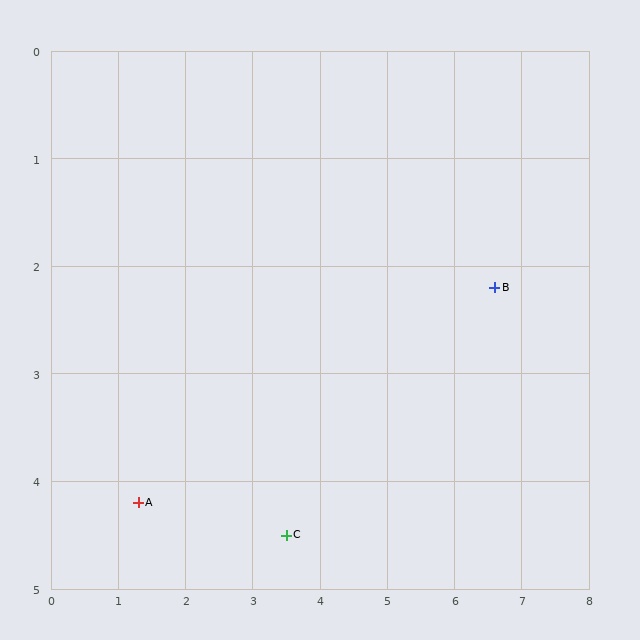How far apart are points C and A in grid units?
Points C and A are about 2.2 grid units apart.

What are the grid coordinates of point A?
Point A is at approximately (1.3, 4.2).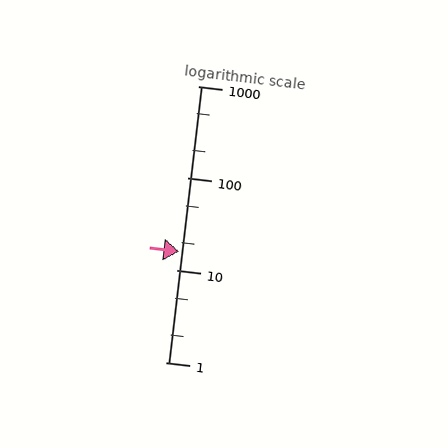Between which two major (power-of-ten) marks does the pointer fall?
The pointer is between 10 and 100.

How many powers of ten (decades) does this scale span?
The scale spans 3 decades, from 1 to 1000.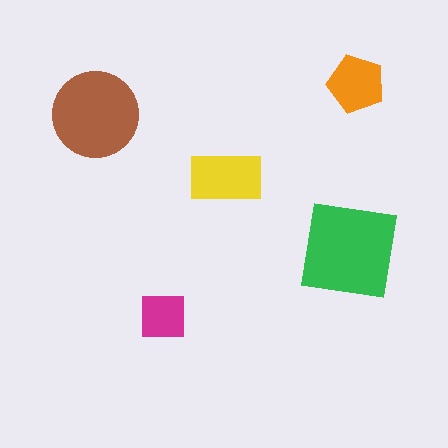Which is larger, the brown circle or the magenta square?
The brown circle.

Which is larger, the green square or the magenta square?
The green square.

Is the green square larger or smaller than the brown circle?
Larger.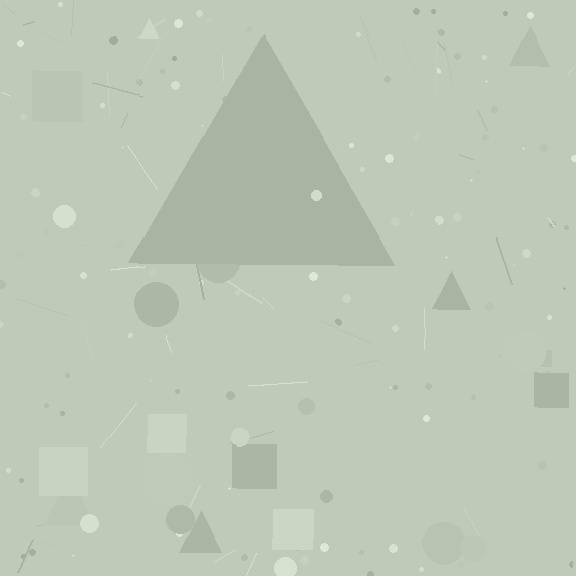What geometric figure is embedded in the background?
A triangle is embedded in the background.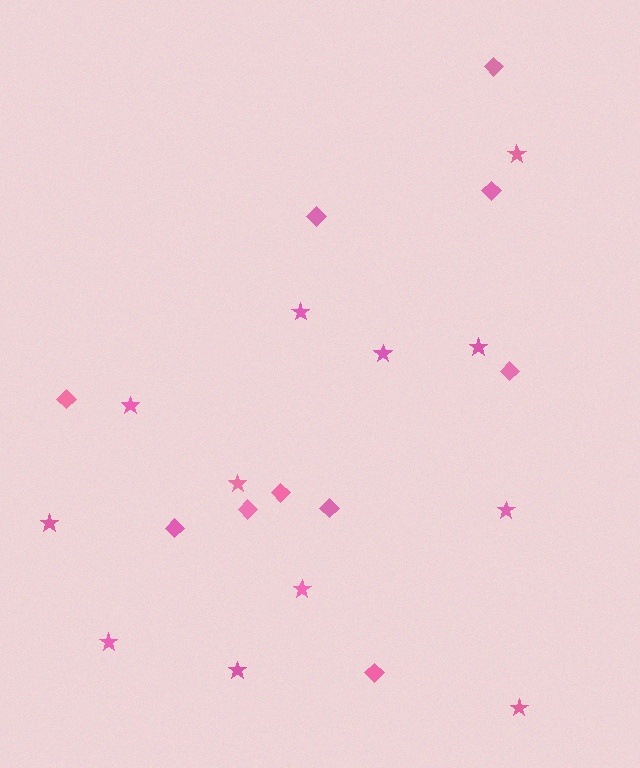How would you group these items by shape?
There are 2 groups: one group of stars (12) and one group of diamonds (10).